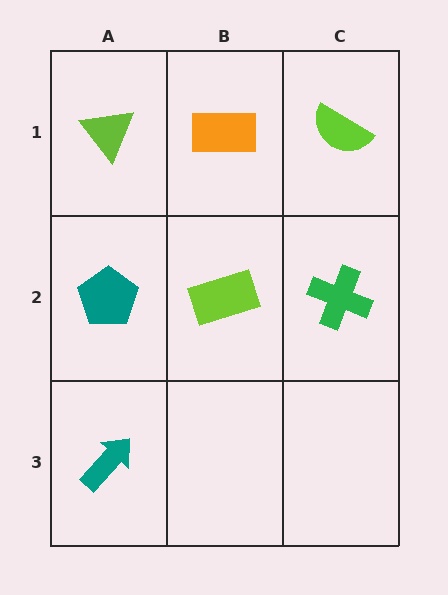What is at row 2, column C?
A green cross.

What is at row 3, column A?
A teal arrow.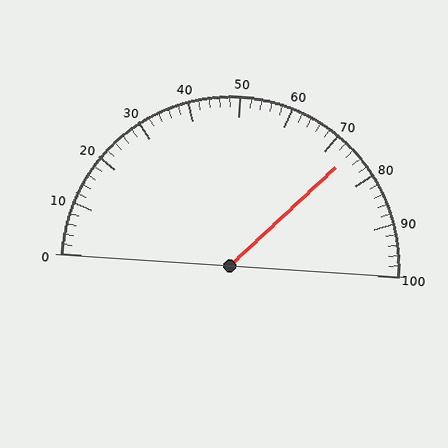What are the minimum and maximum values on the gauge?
The gauge ranges from 0 to 100.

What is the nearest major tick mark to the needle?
The nearest major tick mark is 70.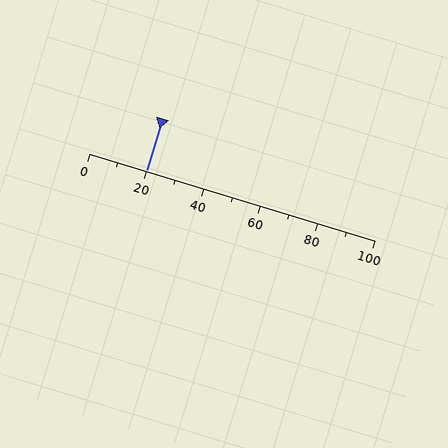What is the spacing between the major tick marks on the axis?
The major ticks are spaced 20 apart.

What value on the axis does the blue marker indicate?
The marker indicates approximately 20.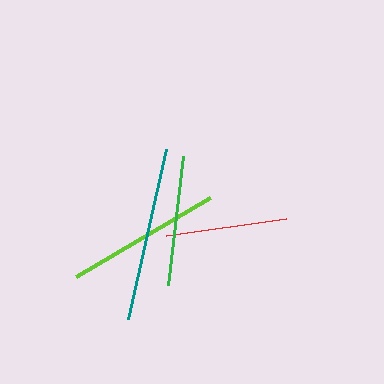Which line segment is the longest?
The teal line is the longest at approximately 174 pixels.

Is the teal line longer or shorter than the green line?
The teal line is longer than the green line.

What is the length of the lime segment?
The lime segment is approximately 155 pixels long.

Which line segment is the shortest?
The red line is the shortest at approximately 121 pixels.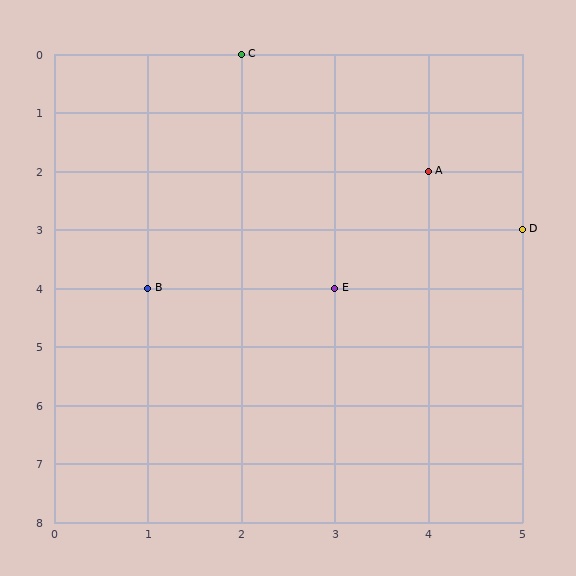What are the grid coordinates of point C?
Point C is at grid coordinates (2, 0).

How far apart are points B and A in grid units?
Points B and A are 3 columns and 2 rows apart (about 3.6 grid units diagonally).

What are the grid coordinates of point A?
Point A is at grid coordinates (4, 2).